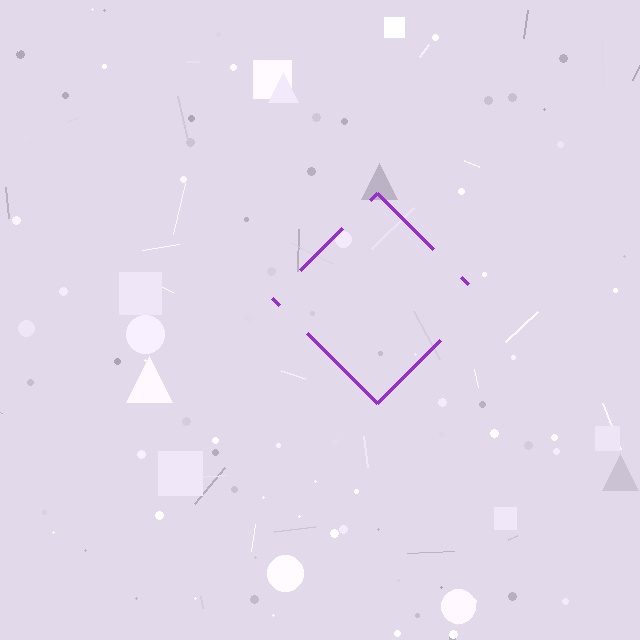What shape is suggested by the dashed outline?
The dashed outline suggests a diamond.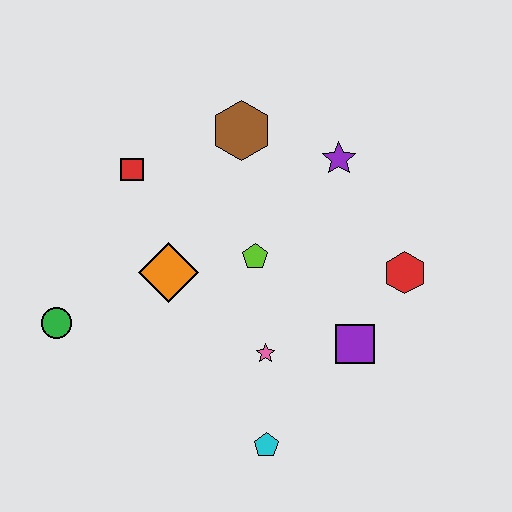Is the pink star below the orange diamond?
Yes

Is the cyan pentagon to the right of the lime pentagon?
Yes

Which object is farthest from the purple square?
The green circle is farthest from the purple square.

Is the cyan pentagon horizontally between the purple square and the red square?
Yes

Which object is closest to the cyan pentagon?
The pink star is closest to the cyan pentagon.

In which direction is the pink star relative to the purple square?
The pink star is to the left of the purple square.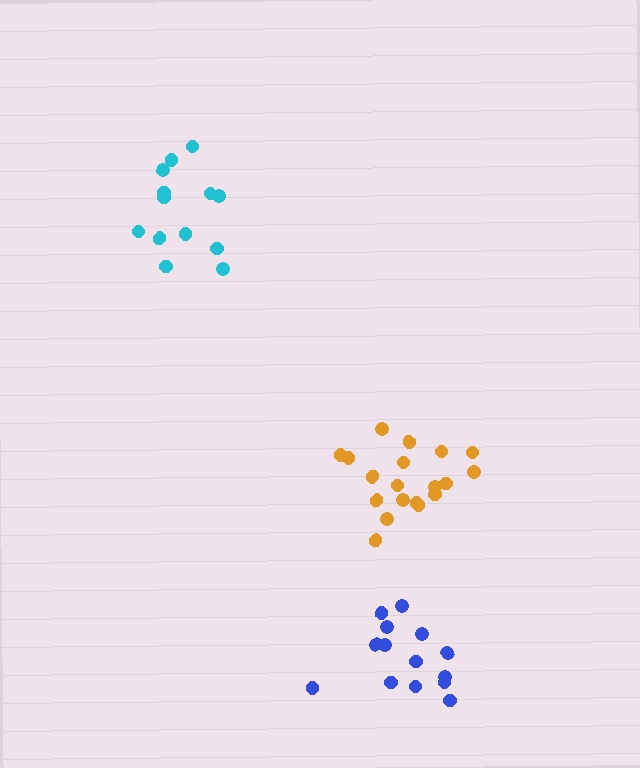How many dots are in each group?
Group 1: 19 dots, Group 2: 13 dots, Group 3: 14 dots (46 total).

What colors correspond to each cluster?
The clusters are colored: orange, cyan, blue.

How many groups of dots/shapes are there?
There are 3 groups.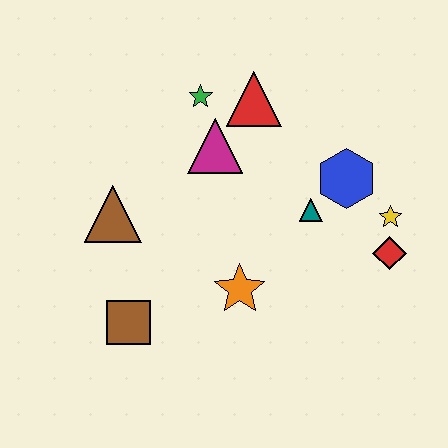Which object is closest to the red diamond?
The yellow star is closest to the red diamond.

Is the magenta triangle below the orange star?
No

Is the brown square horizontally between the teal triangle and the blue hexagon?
No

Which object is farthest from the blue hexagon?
The brown square is farthest from the blue hexagon.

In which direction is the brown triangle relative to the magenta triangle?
The brown triangle is to the left of the magenta triangle.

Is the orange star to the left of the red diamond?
Yes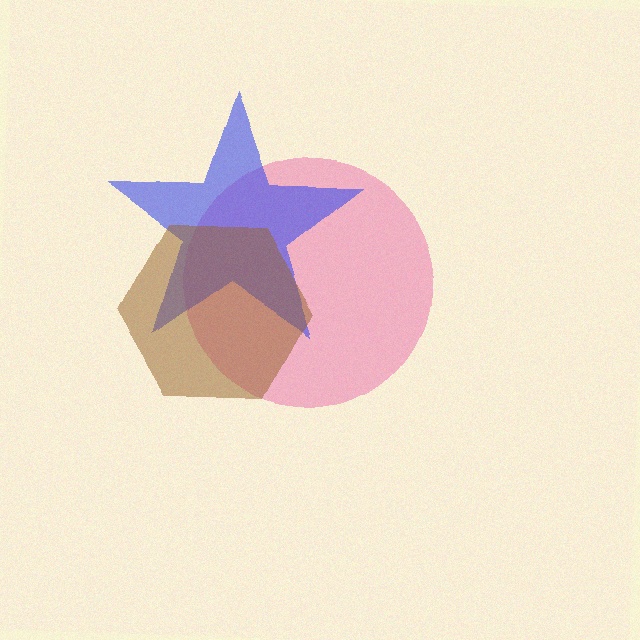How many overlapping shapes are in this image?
There are 3 overlapping shapes in the image.